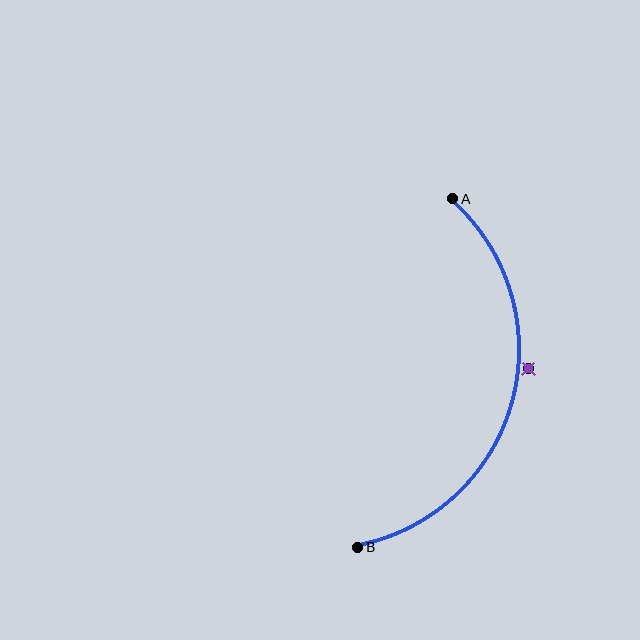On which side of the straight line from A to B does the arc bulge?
The arc bulges to the right of the straight line connecting A and B.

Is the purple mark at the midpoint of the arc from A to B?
No — the purple mark does not lie on the arc at all. It sits slightly outside the curve.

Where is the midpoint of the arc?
The arc midpoint is the point on the curve farthest from the straight line joining A and B. It sits to the right of that line.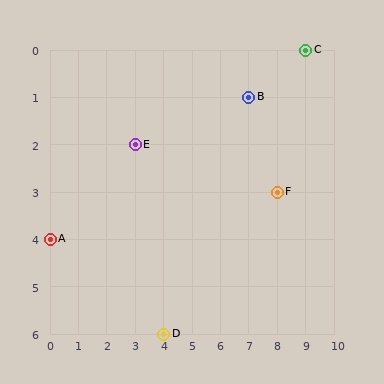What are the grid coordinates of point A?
Point A is at grid coordinates (0, 4).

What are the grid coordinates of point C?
Point C is at grid coordinates (9, 0).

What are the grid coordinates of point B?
Point B is at grid coordinates (7, 1).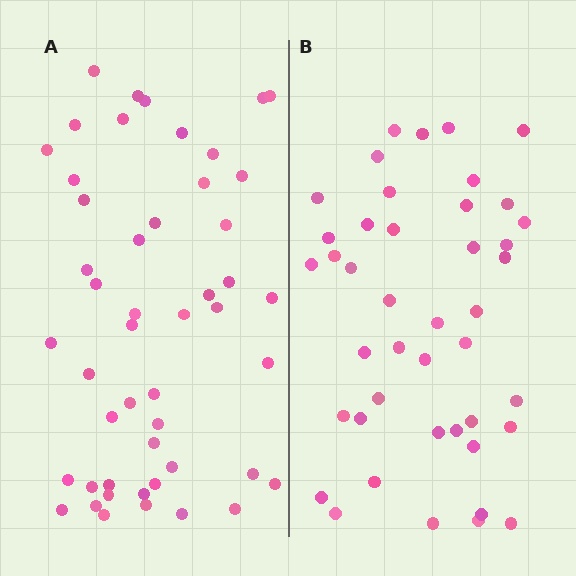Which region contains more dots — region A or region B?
Region A (the left region) has more dots.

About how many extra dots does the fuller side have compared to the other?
Region A has about 6 more dots than region B.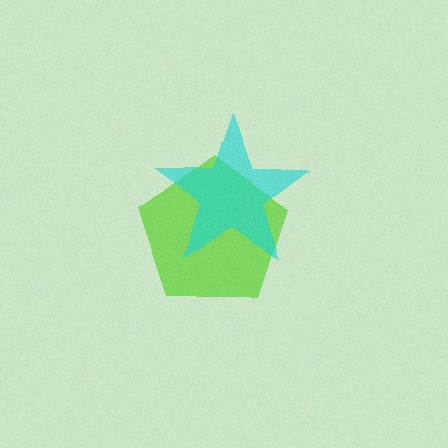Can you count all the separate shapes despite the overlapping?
Yes, there are 2 separate shapes.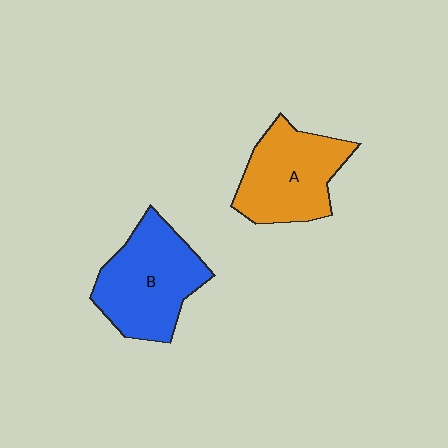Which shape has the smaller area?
Shape A (orange).